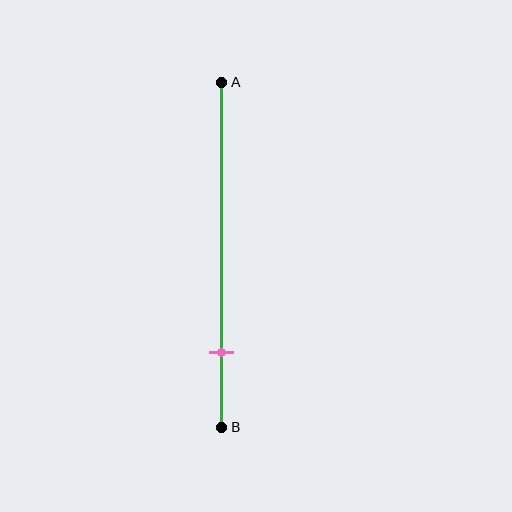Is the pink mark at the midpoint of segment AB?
No, the mark is at about 80% from A, not at the 50% midpoint.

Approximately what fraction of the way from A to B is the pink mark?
The pink mark is approximately 80% of the way from A to B.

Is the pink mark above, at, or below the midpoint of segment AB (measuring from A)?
The pink mark is below the midpoint of segment AB.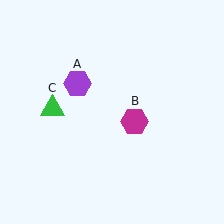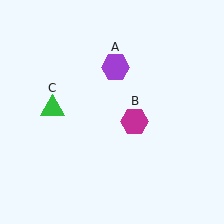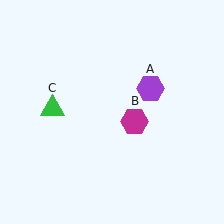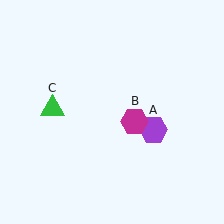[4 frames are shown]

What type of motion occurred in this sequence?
The purple hexagon (object A) rotated clockwise around the center of the scene.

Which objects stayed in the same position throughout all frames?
Magenta hexagon (object B) and green triangle (object C) remained stationary.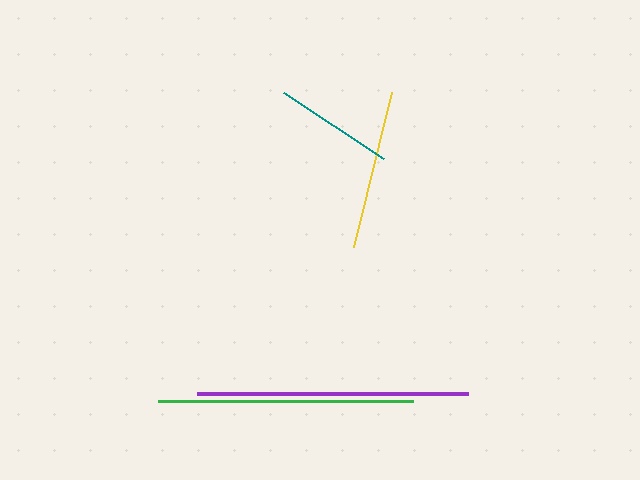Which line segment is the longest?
The purple line is the longest at approximately 271 pixels.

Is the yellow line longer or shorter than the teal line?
The yellow line is longer than the teal line.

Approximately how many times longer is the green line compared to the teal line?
The green line is approximately 2.1 times the length of the teal line.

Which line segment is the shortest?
The teal line is the shortest at approximately 120 pixels.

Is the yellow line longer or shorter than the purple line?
The purple line is longer than the yellow line.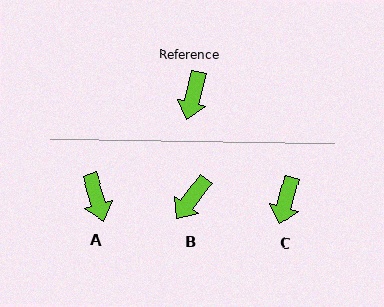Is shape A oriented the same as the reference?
No, it is off by about 32 degrees.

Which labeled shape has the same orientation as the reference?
C.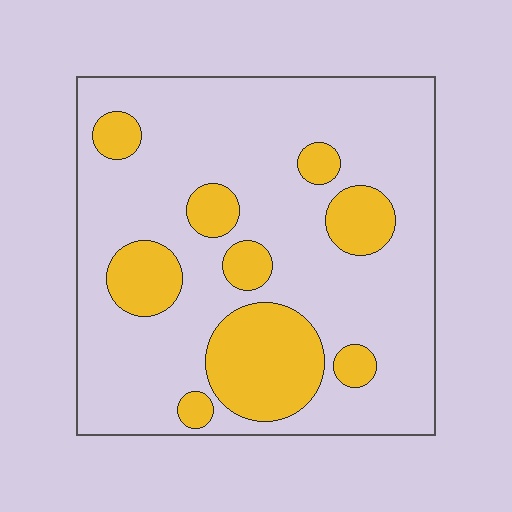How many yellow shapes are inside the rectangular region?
9.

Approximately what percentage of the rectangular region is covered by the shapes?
Approximately 25%.